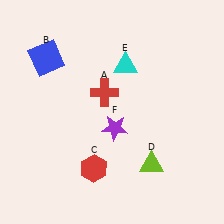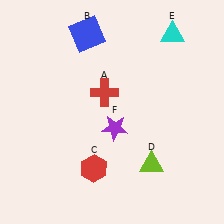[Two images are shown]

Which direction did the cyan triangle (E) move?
The cyan triangle (E) moved right.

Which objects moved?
The objects that moved are: the blue square (B), the cyan triangle (E).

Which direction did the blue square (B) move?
The blue square (B) moved right.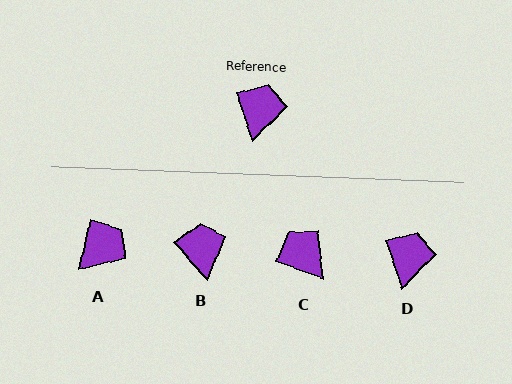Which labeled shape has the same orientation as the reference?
D.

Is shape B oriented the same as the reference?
No, it is off by about 23 degrees.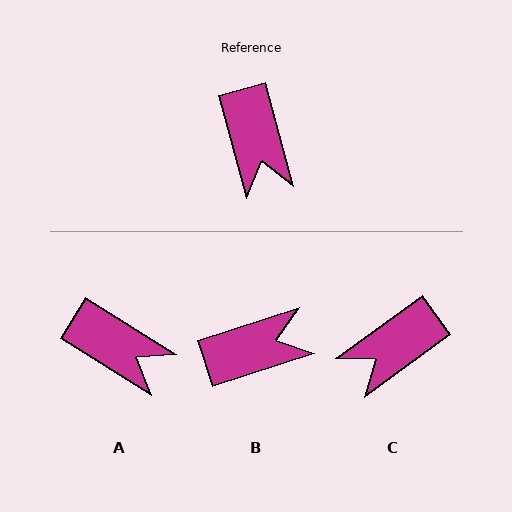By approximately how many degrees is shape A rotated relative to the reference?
Approximately 43 degrees counter-clockwise.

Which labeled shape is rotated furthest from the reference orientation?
B, about 93 degrees away.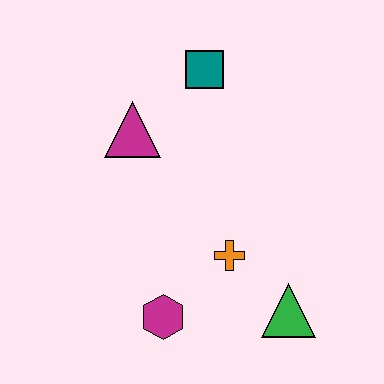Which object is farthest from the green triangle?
The teal square is farthest from the green triangle.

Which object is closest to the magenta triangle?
The teal square is closest to the magenta triangle.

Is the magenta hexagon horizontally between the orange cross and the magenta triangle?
Yes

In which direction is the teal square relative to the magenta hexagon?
The teal square is above the magenta hexagon.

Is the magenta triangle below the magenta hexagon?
No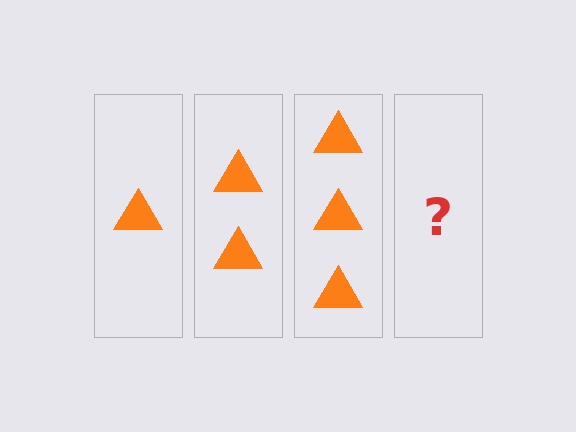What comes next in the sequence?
The next element should be 4 triangles.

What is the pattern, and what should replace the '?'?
The pattern is that each step adds one more triangle. The '?' should be 4 triangles.